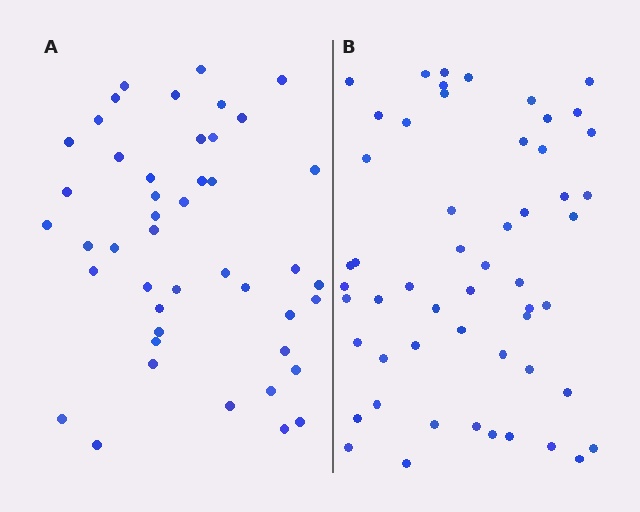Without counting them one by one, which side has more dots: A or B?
Region B (the right region) has more dots.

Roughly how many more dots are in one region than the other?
Region B has roughly 8 or so more dots than region A.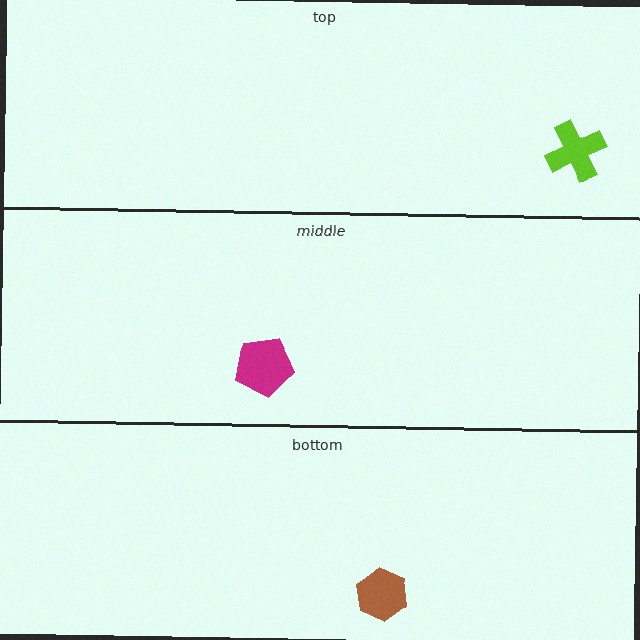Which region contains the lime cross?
The top region.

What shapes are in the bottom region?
The brown hexagon.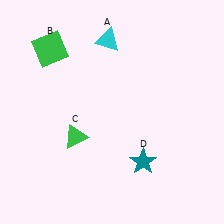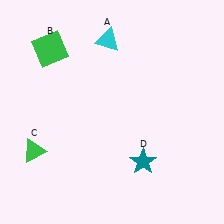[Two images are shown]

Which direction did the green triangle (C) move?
The green triangle (C) moved left.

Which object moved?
The green triangle (C) moved left.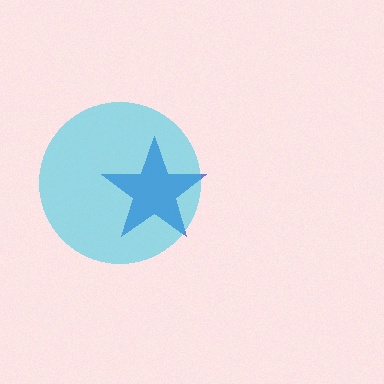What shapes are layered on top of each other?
The layered shapes are: a blue star, a cyan circle.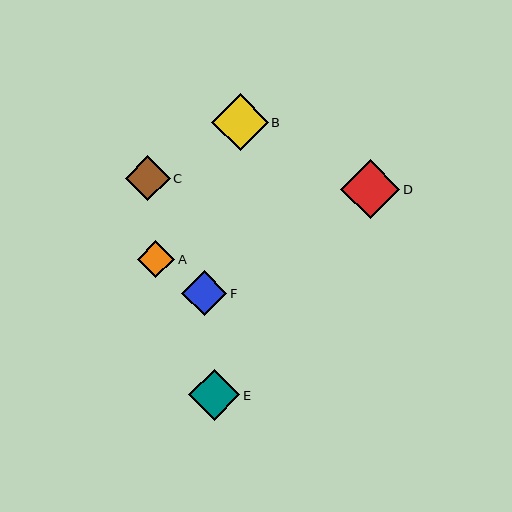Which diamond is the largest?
Diamond D is the largest with a size of approximately 59 pixels.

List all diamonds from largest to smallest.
From largest to smallest: D, B, E, F, C, A.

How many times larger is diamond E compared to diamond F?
Diamond E is approximately 1.1 times the size of diamond F.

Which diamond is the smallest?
Diamond A is the smallest with a size of approximately 37 pixels.